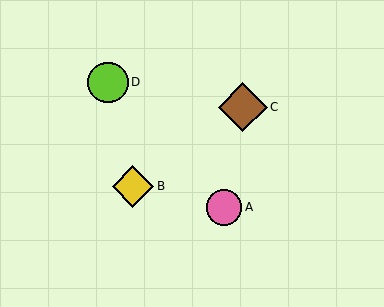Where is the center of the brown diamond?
The center of the brown diamond is at (243, 107).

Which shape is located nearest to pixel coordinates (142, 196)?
The yellow diamond (labeled B) at (133, 186) is nearest to that location.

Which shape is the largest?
The brown diamond (labeled C) is the largest.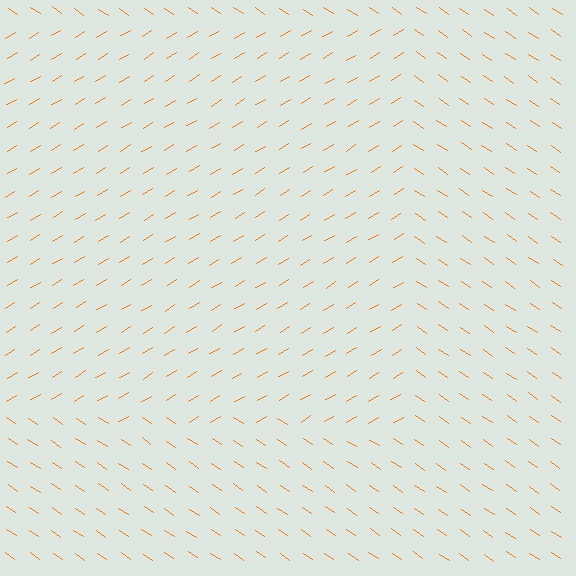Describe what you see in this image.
The image is filled with small orange line segments. A rectangle region in the image has lines oriented differently from the surrounding lines, creating a visible texture boundary.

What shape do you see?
I see a rectangle.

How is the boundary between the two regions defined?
The boundary is defined purely by a change in line orientation (approximately 65 degrees difference). All lines are the same color and thickness.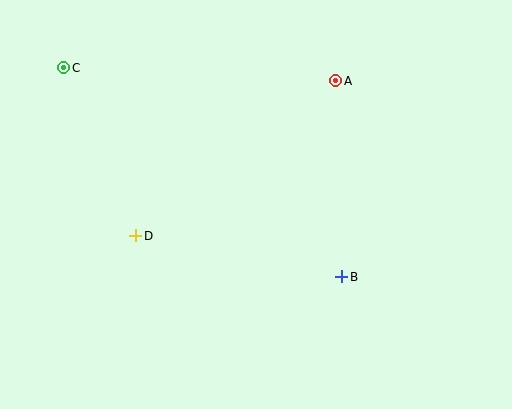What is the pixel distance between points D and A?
The distance between D and A is 253 pixels.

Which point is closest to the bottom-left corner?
Point D is closest to the bottom-left corner.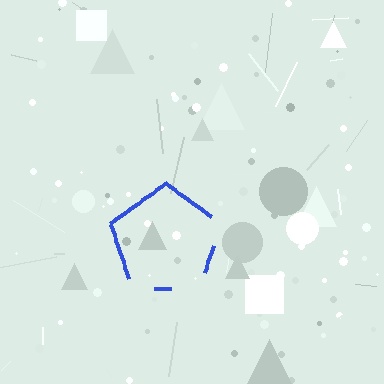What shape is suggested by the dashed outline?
The dashed outline suggests a pentagon.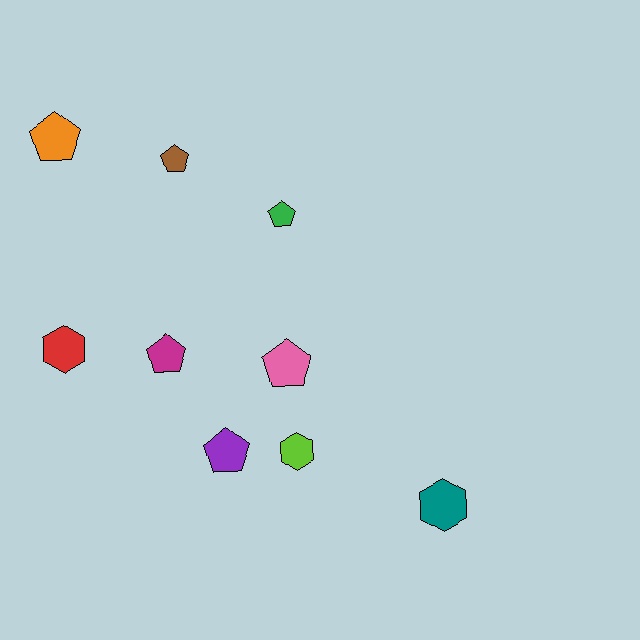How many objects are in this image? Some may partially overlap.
There are 9 objects.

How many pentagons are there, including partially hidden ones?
There are 6 pentagons.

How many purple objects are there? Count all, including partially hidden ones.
There is 1 purple object.